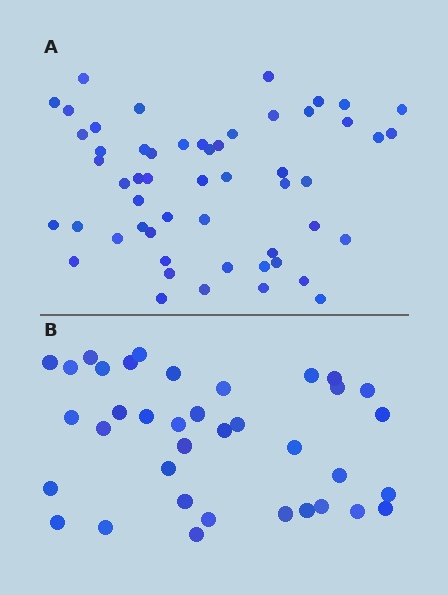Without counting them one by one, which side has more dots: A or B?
Region A (the top region) has more dots.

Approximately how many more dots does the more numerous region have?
Region A has approximately 15 more dots than region B.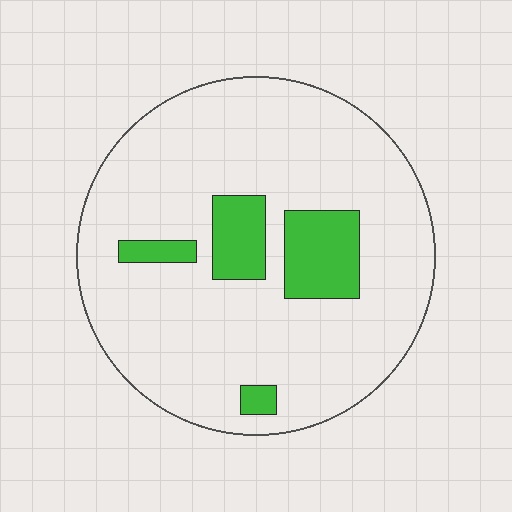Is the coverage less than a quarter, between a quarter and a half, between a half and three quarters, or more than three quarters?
Less than a quarter.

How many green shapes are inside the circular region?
4.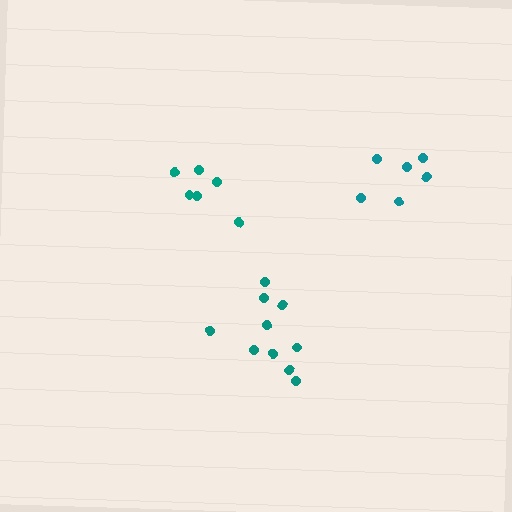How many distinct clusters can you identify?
There are 3 distinct clusters.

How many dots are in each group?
Group 1: 10 dots, Group 2: 6 dots, Group 3: 6 dots (22 total).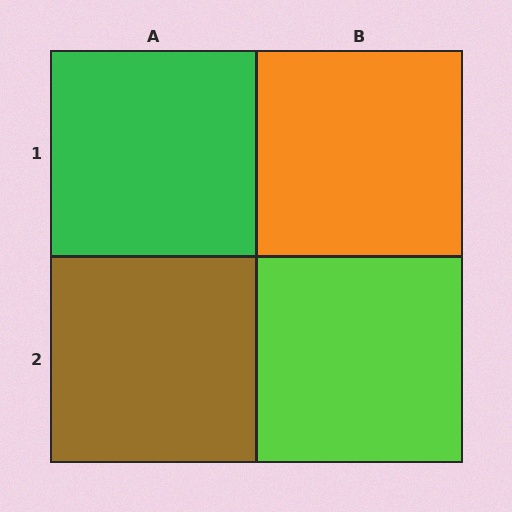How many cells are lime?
1 cell is lime.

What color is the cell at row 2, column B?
Lime.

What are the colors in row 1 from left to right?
Green, orange.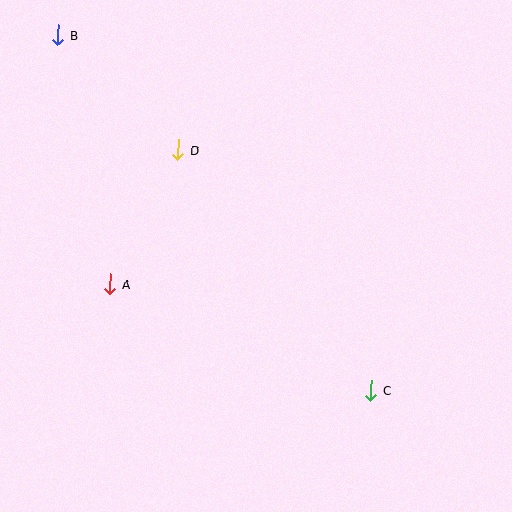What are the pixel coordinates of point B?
Point B is at (58, 35).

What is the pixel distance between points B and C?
The distance between B and C is 474 pixels.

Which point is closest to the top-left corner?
Point B is closest to the top-left corner.